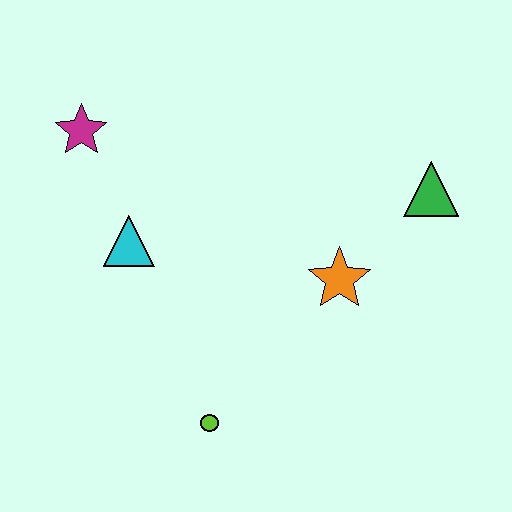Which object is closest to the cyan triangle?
The magenta star is closest to the cyan triangle.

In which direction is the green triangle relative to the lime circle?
The green triangle is above the lime circle.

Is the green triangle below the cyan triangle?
No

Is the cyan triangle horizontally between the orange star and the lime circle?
No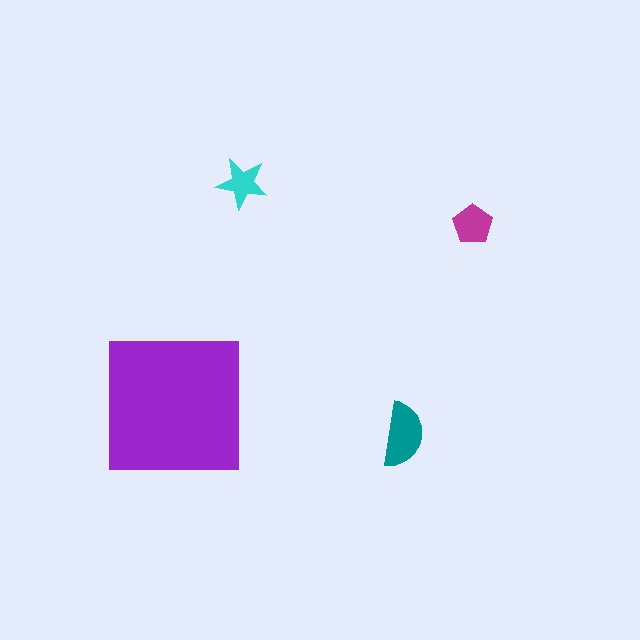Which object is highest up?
The cyan star is topmost.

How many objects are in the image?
There are 4 objects in the image.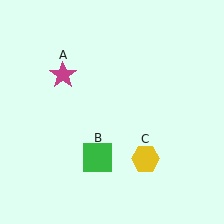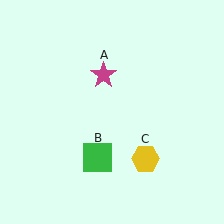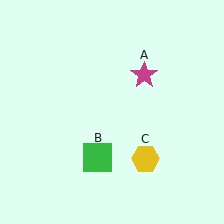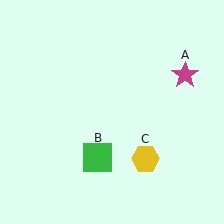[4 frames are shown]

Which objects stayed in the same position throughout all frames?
Green square (object B) and yellow hexagon (object C) remained stationary.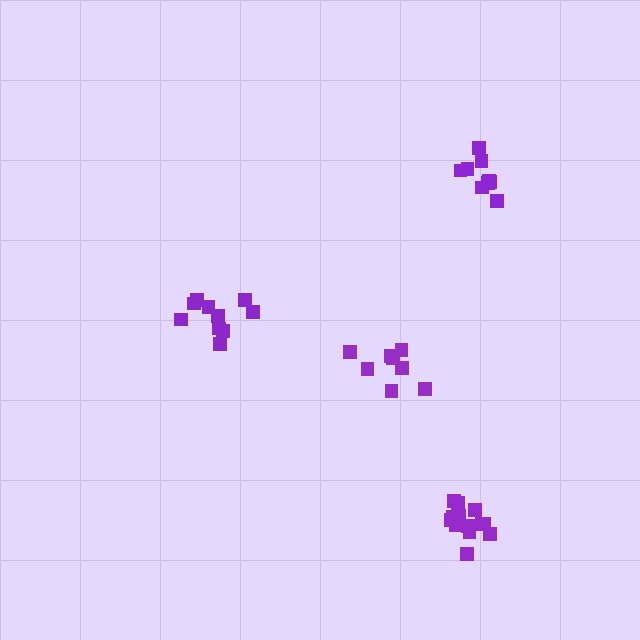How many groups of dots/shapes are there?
There are 4 groups.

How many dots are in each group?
Group 1: 8 dots, Group 2: 10 dots, Group 3: 13 dots, Group 4: 9 dots (40 total).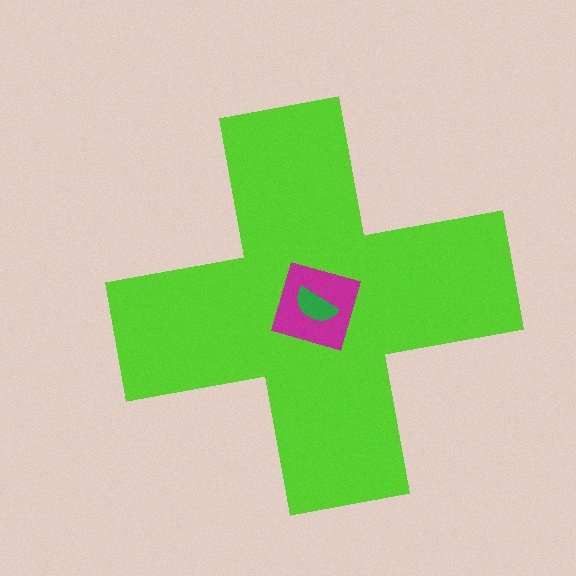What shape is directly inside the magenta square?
The green semicircle.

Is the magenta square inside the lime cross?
Yes.